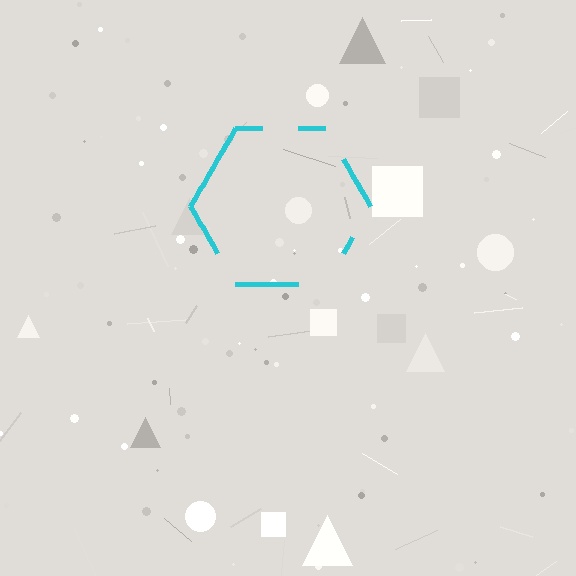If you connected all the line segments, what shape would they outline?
They would outline a hexagon.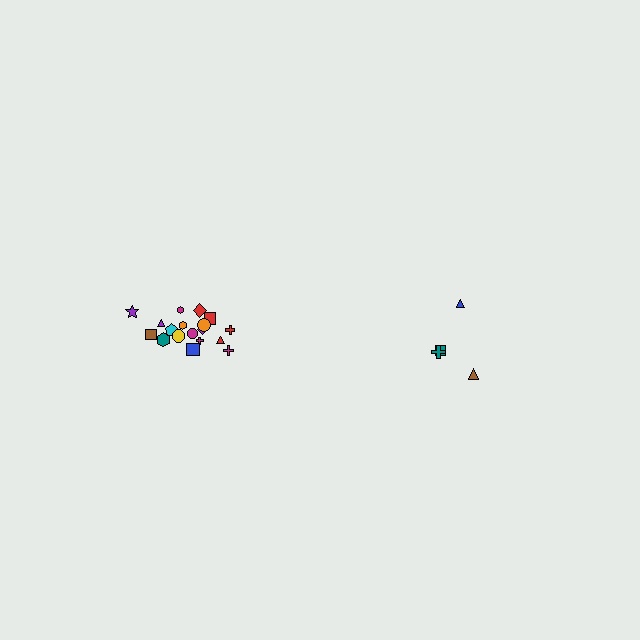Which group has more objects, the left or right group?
The left group.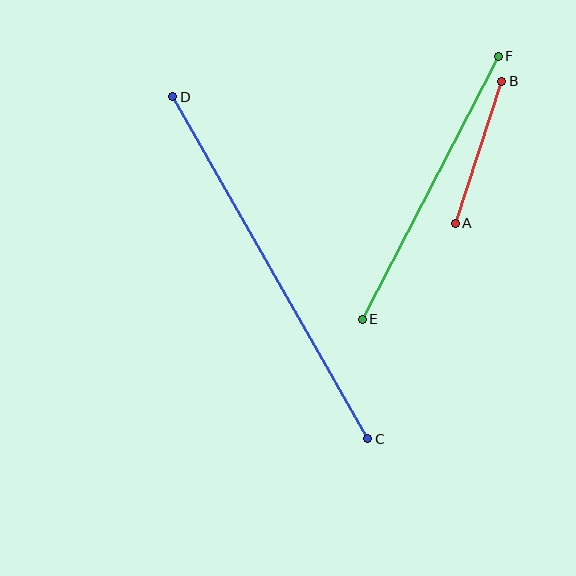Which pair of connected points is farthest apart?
Points C and D are farthest apart.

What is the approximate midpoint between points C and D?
The midpoint is at approximately (270, 268) pixels.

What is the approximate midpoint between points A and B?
The midpoint is at approximately (478, 152) pixels.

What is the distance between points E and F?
The distance is approximately 296 pixels.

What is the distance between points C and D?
The distance is approximately 394 pixels.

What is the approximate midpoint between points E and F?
The midpoint is at approximately (430, 188) pixels.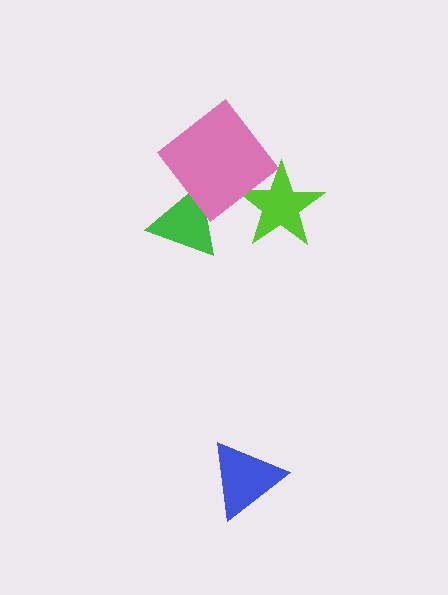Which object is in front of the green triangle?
The pink diamond is in front of the green triangle.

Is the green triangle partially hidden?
Yes, it is partially covered by another shape.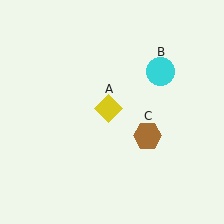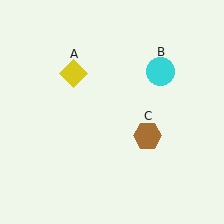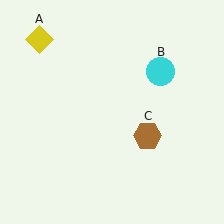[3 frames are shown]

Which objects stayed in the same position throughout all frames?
Cyan circle (object B) and brown hexagon (object C) remained stationary.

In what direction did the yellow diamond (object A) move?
The yellow diamond (object A) moved up and to the left.